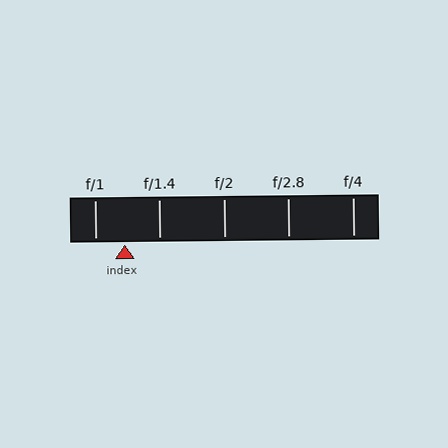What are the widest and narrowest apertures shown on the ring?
The widest aperture shown is f/1 and the narrowest is f/4.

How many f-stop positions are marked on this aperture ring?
There are 5 f-stop positions marked.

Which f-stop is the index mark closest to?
The index mark is closest to f/1.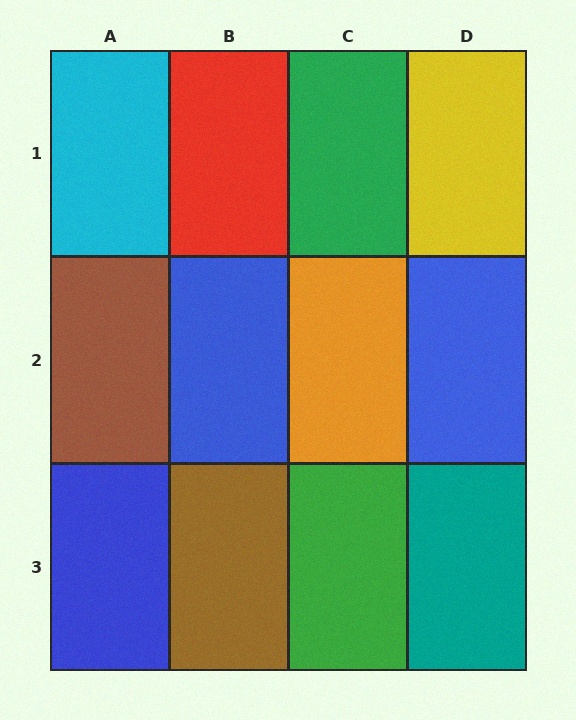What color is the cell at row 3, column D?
Teal.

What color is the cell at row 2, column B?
Blue.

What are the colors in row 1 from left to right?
Cyan, red, green, yellow.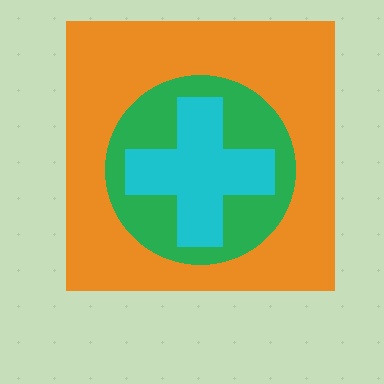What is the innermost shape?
The cyan cross.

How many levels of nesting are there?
3.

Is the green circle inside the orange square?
Yes.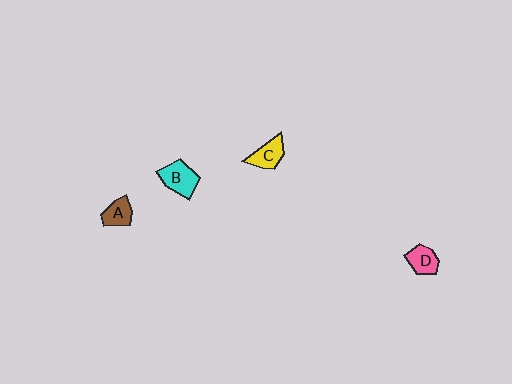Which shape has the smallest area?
Shape A (brown).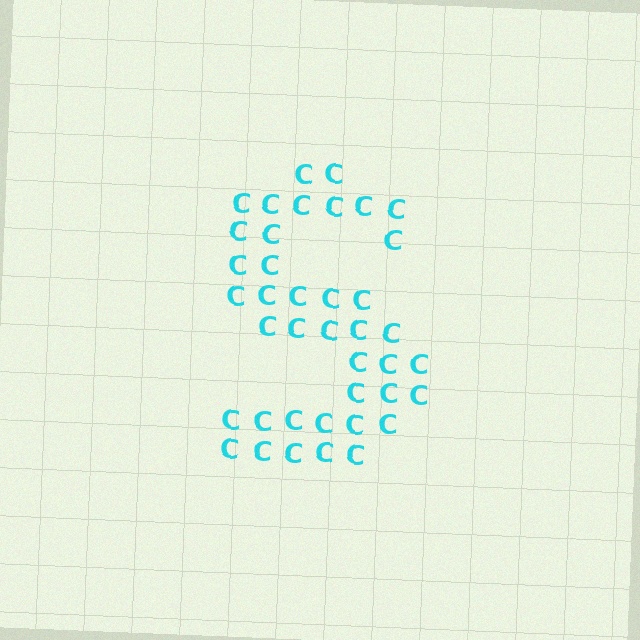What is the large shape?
The large shape is the letter S.